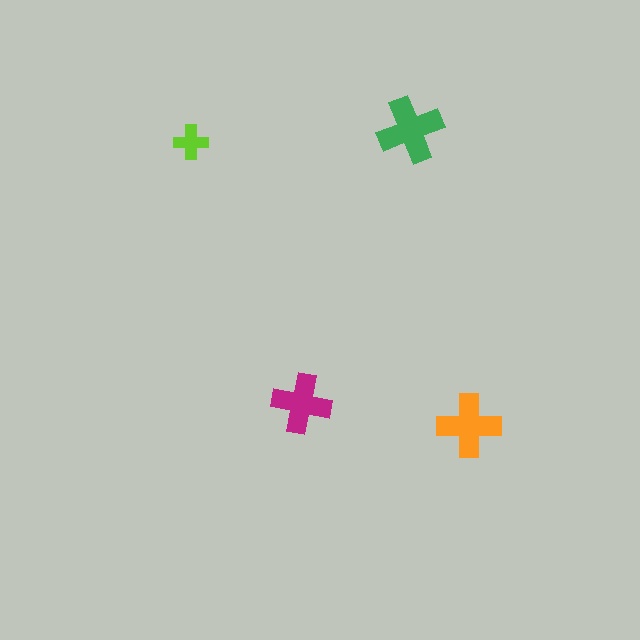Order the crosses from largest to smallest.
the green one, the orange one, the magenta one, the lime one.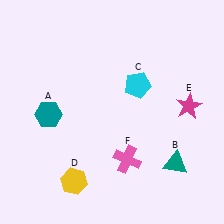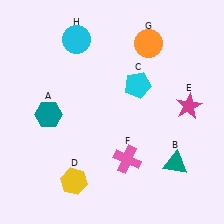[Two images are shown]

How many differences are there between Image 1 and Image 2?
There are 2 differences between the two images.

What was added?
An orange circle (G), a cyan circle (H) were added in Image 2.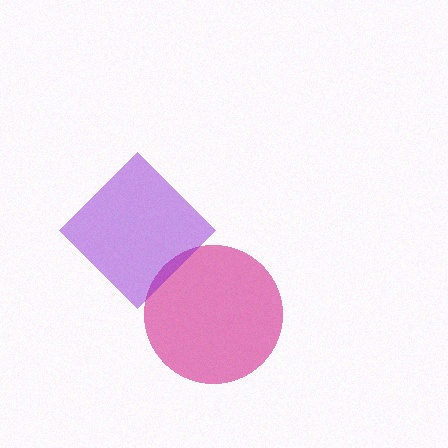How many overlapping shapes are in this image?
There are 2 overlapping shapes in the image.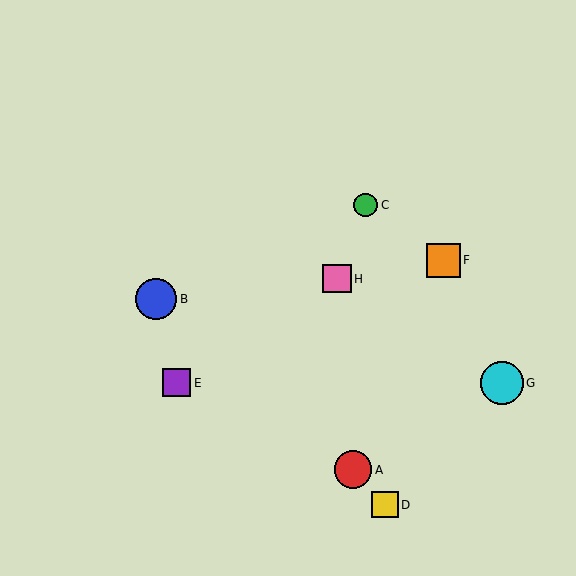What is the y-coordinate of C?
Object C is at y≈205.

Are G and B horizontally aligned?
No, G is at y≈383 and B is at y≈299.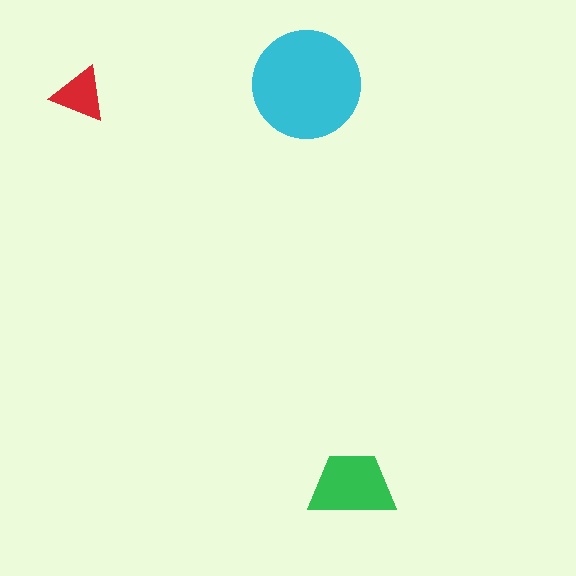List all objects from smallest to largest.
The red triangle, the green trapezoid, the cyan circle.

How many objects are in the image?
There are 3 objects in the image.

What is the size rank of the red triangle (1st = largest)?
3rd.